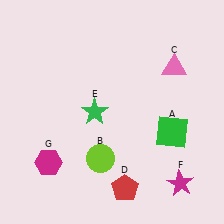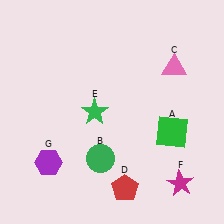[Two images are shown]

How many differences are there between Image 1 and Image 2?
There are 2 differences between the two images.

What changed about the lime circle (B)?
In Image 1, B is lime. In Image 2, it changed to green.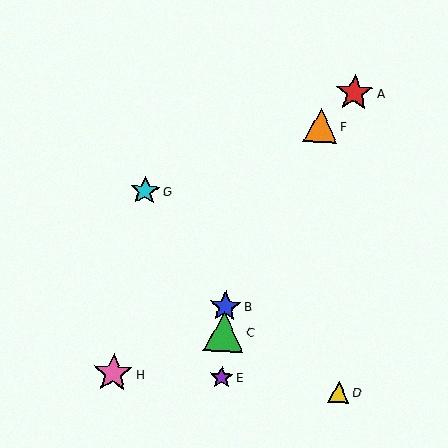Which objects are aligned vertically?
Objects B, C, E are aligned vertically.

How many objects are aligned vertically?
3 objects (B, C, E) are aligned vertically.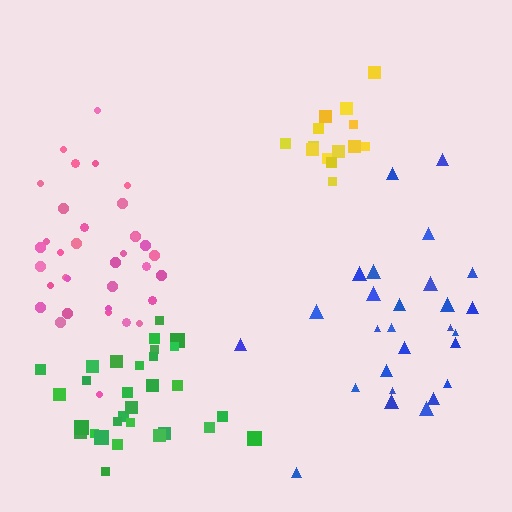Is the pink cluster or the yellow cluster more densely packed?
Pink.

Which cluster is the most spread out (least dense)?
Blue.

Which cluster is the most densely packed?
Green.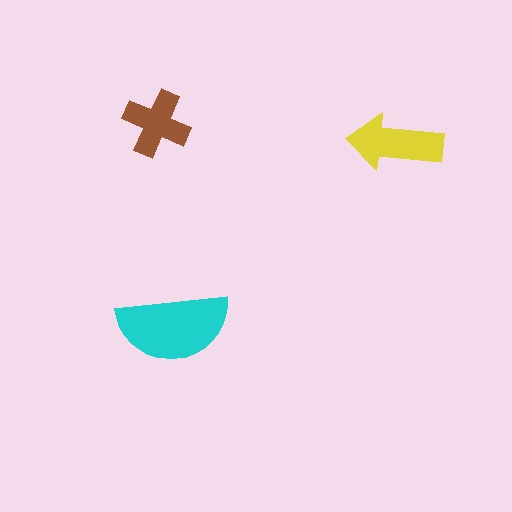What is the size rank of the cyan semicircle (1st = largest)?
1st.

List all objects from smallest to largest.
The brown cross, the yellow arrow, the cyan semicircle.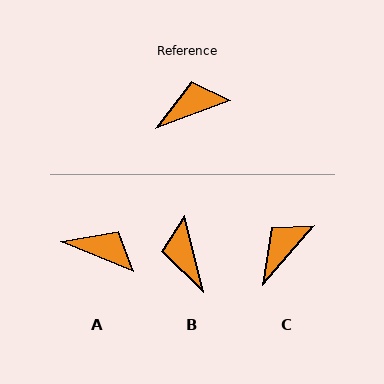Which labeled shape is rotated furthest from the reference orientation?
B, about 83 degrees away.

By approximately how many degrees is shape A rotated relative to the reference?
Approximately 43 degrees clockwise.